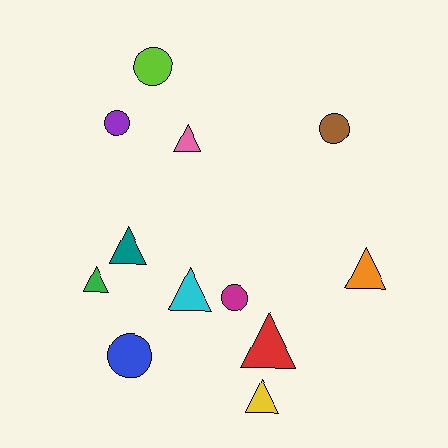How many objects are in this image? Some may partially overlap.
There are 12 objects.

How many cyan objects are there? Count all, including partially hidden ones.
There is 1 cyan object.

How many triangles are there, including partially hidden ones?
There are 7 triangles.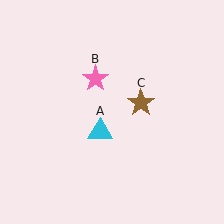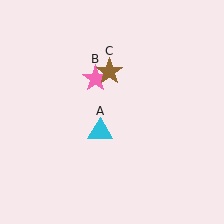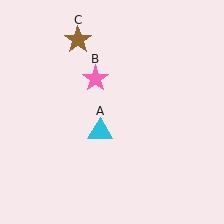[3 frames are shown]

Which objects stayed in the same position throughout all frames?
Cyan triangle (object A) and pink star (object B) remained stationary.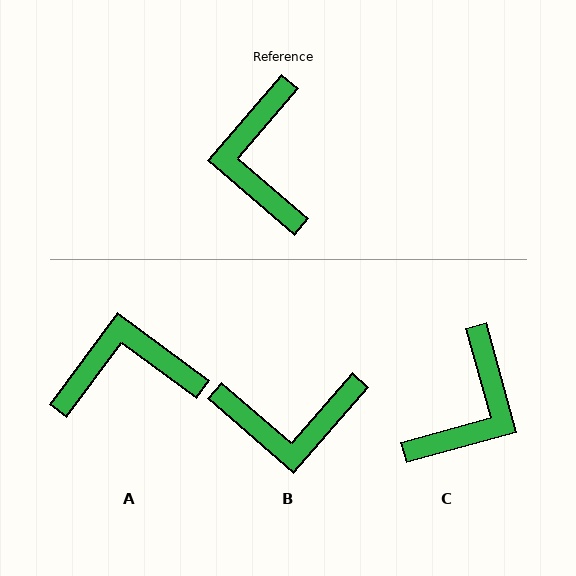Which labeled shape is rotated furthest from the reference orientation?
C, about 146 degrees away.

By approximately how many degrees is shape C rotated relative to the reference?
Approximately 146 degrees counter-clockwise.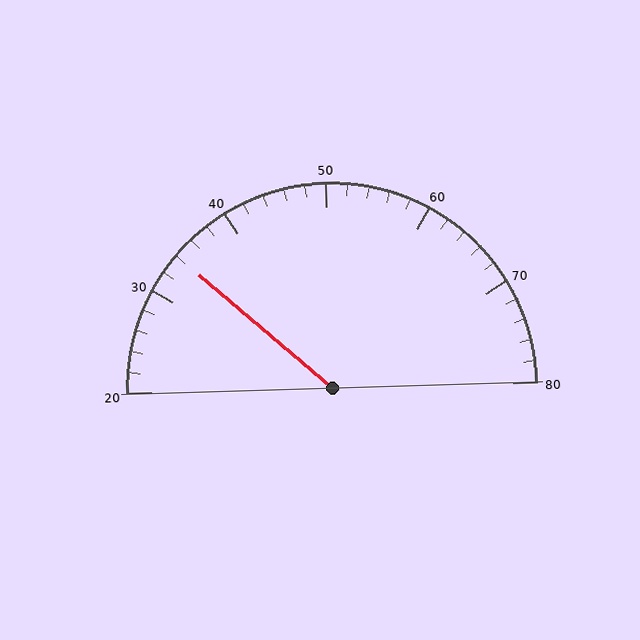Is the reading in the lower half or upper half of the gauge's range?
The reading is in the lower half of the range (20 to 80).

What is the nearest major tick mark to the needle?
The nearest major tick mark is 30.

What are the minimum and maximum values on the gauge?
The gauge ranges from 20 to 80.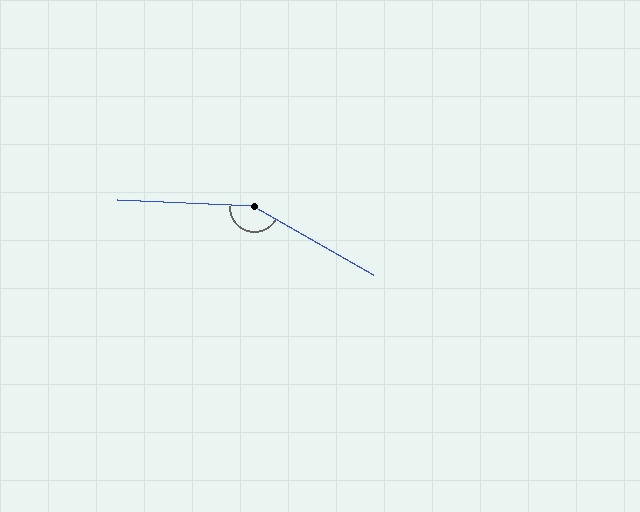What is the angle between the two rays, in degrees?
Approximately 153 degrees.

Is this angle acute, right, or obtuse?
It is obtuse.